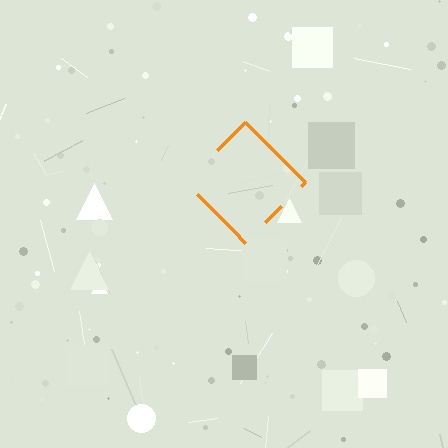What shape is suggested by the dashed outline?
The dashed outline suggests a diamond.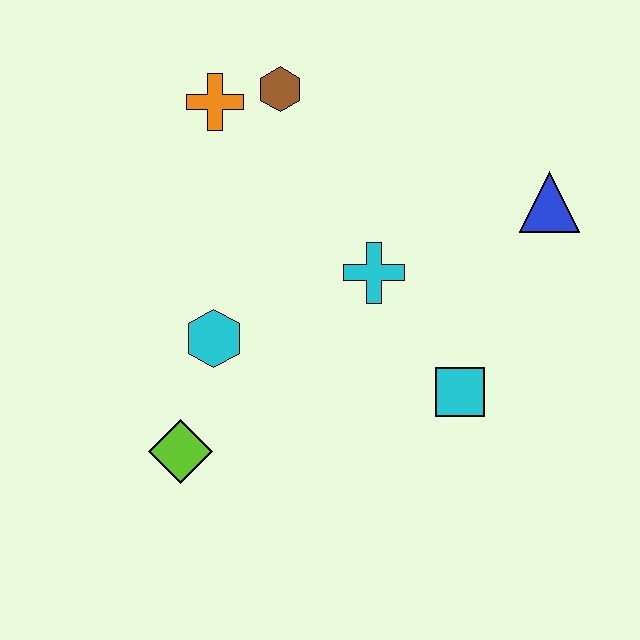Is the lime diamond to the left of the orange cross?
Yes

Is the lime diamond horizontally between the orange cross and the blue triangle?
No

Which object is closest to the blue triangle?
The cyan cross is closest to the blue triangle.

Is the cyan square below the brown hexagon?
Yes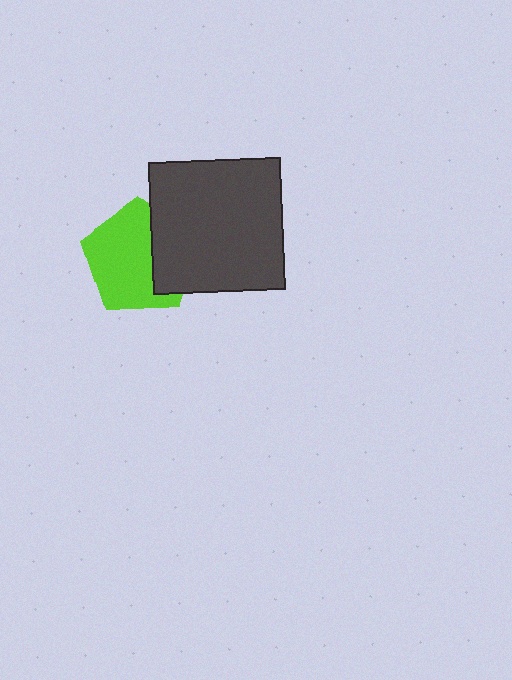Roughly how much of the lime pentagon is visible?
Most of it is visible (roughly 67%).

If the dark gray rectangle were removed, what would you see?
You would see the complete lime pentagon.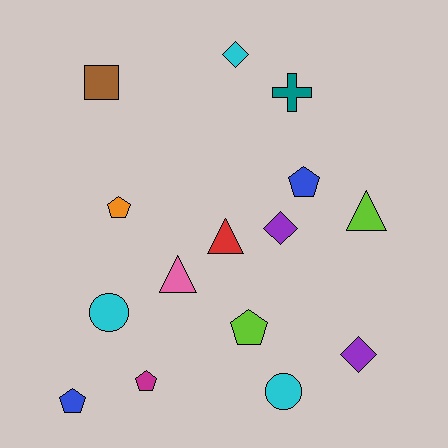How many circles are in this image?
There are 2 circles.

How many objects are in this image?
There are 15 objects.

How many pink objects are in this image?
There is 1 pink object.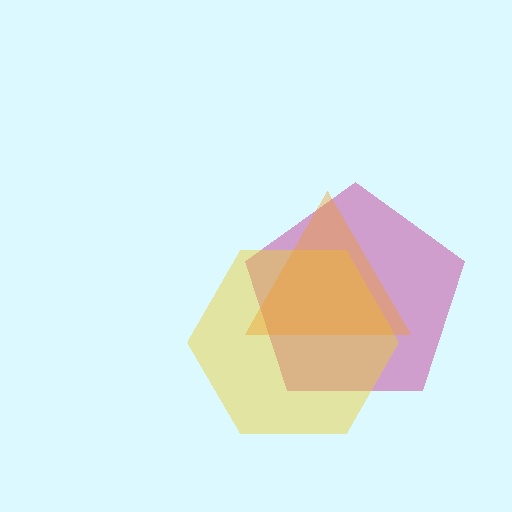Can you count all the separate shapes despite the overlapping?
Yes, there are 3 separate shapes.